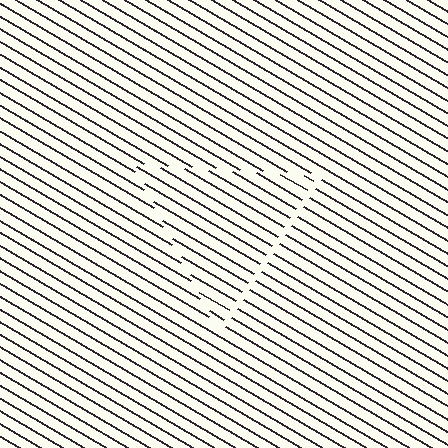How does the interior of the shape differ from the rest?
The interior of the shape contains the same grating, shifted by half a period — the contour is defined by the phase discontinuity where line-ends from the inner and outer gratings abut.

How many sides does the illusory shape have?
3 sides — the line-ends trace a triangle.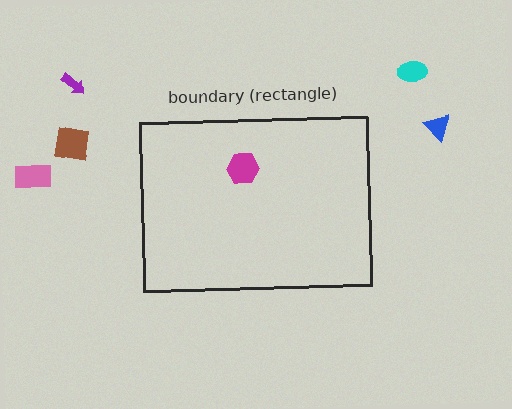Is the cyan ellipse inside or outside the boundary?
Outside.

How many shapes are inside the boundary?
1 inside, 5 outside.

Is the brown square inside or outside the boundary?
Outside.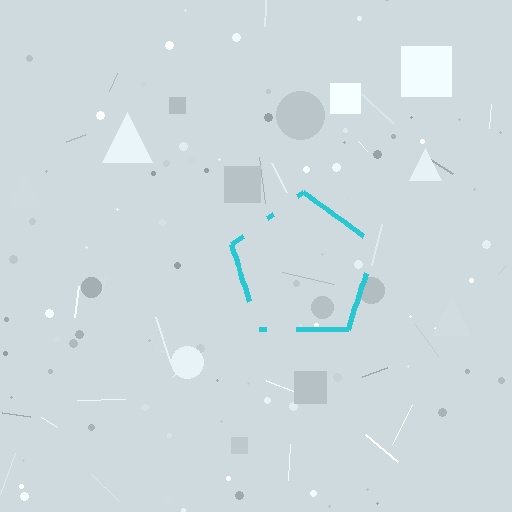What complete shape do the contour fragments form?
The contour fragments form a pentagon.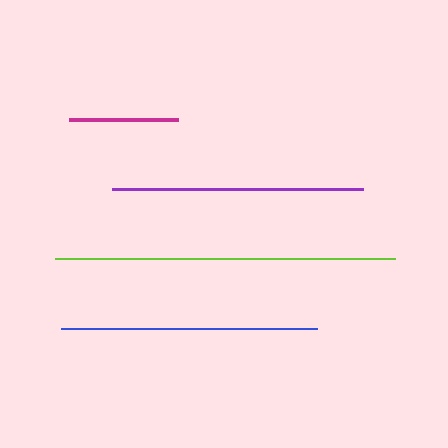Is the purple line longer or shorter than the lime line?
The lime line is longer than the purple line.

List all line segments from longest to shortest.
From longest to shortest: lime, blue, purple, magenta.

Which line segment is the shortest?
The magenta line is the shortest at approximately 110 pixels.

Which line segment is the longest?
The lime line is the longest at approximately 340 pixels.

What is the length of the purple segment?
The purple segment is approximately 251 pixels long.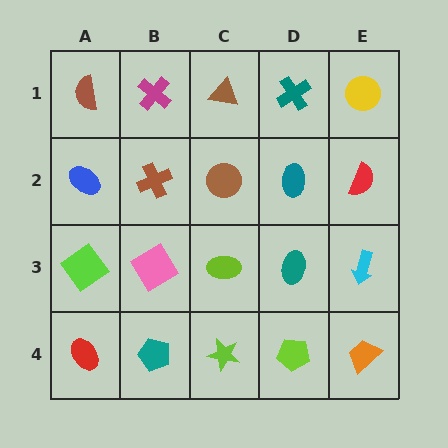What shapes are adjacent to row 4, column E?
A cyan arrow (row 3, column E), a lime pentagon (row 4, column D).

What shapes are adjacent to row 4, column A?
A lime diamond (row 3, column A), a teal pentagon (row 4, column B).